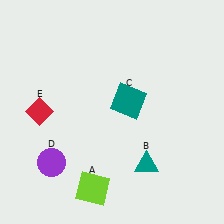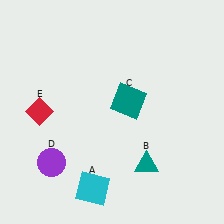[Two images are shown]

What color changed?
The square (A) changed from lime in Image 1 to cyan in Image 2.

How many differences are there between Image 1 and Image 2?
There is 1 difference between the two images.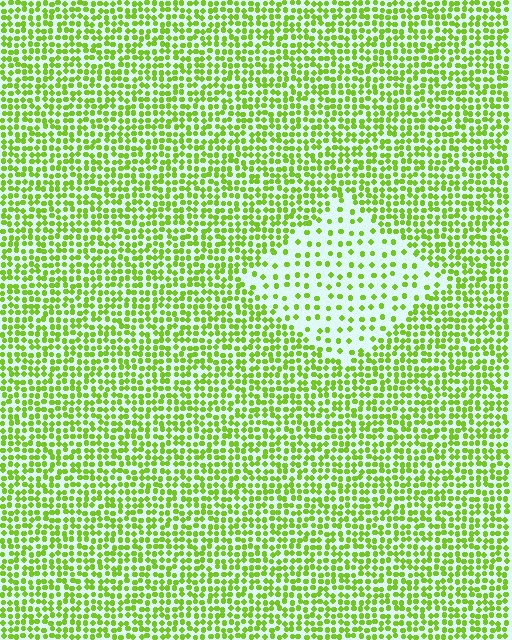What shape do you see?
I see a diamond.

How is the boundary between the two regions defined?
The boundary is defined by a change in element density (approximately 2.5x ratio). All elements are the same color, size, and shape.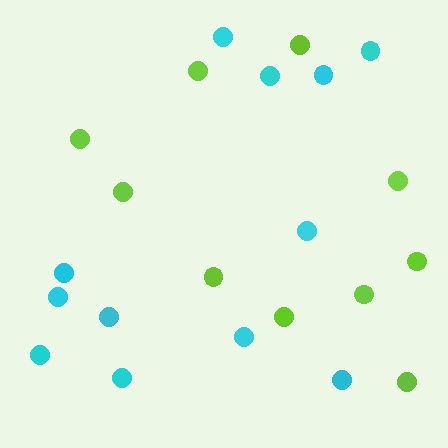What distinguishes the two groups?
There are 2 groups: one group of lime circles (10) and one group of cyan circles (12).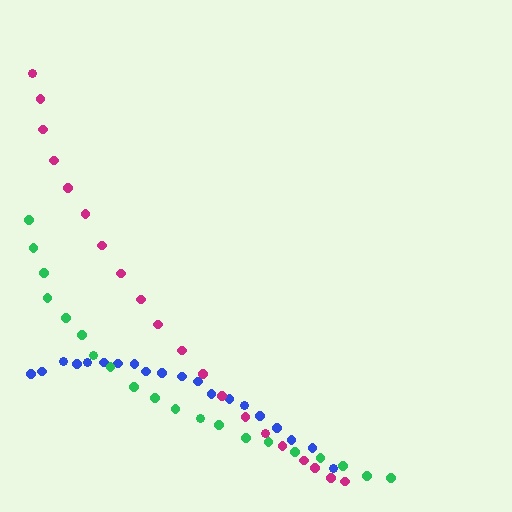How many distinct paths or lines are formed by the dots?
There are 3 distinct paths.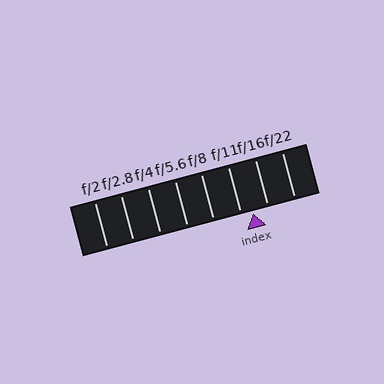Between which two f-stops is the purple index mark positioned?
The index mark is between f/11 and f/16.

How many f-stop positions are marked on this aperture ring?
There are 8 f-stop positions marked.